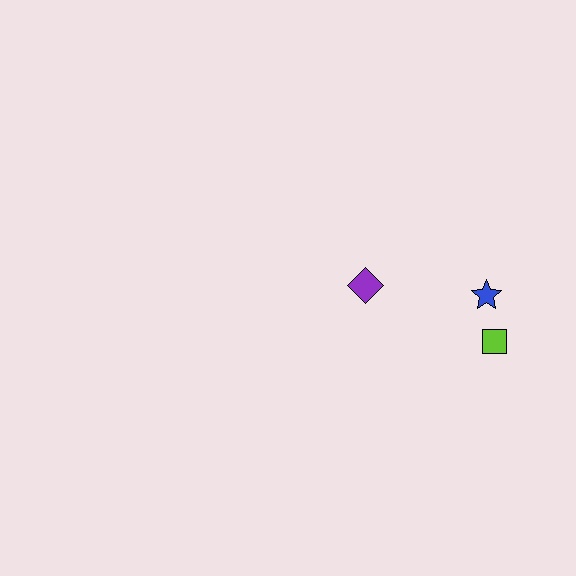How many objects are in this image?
There are 3 objects.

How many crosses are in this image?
There are no crosses.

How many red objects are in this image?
There are no red objects.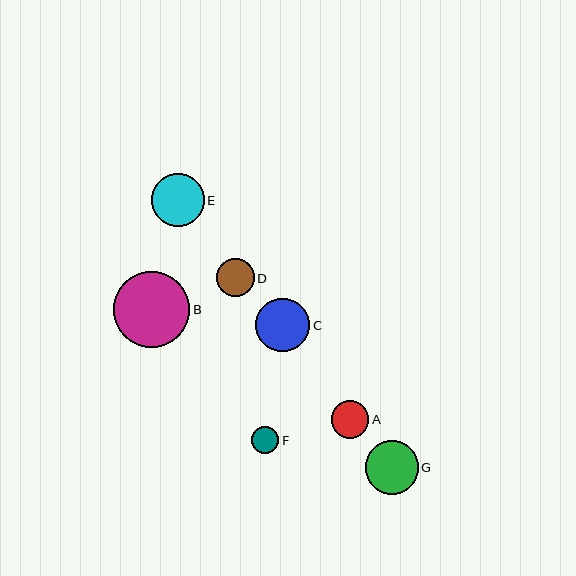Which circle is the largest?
Circle B is the largest with a size of approximately 76 pixels.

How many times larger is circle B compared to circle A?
Circle B is approximately 2.0 times the size of circle A.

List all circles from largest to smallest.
From largest to smallest: B, C, G, E, A, D, F.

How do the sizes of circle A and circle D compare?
Circle A and circle D are approximately the same size.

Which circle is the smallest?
Circle F is the smallest with a size of approximately 27 pixels.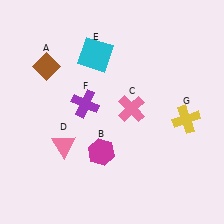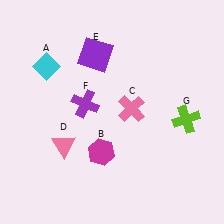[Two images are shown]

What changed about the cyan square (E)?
In Image 1, E is cyan. In Image 2, it changed to purple.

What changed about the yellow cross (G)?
In Image 1, G is yellow. In Image 2, it changed to lime.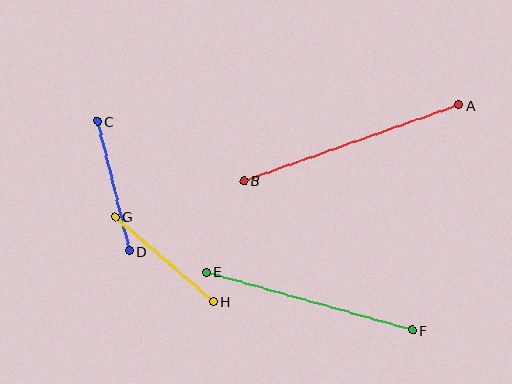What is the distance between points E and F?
The distance is approximately 214 pixels.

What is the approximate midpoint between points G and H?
The midpoint is at approximately (164, 259) pixels.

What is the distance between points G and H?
The distance is approximately 130 pixels.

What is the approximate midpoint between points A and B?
The midpoint is at approximately (351, 143) pixels.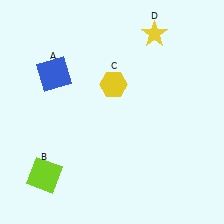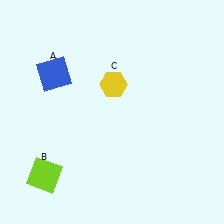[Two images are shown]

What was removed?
The yellow star (D) was removed in Image 2.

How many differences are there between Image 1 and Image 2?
There is 1 difference between the two images.